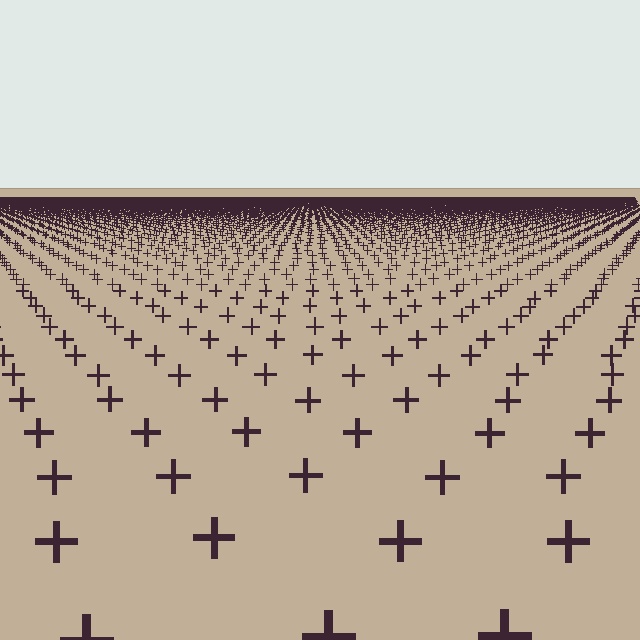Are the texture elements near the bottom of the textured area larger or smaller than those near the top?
Larger. Near the bottom, elements are closer to the viewer and appear at a bigger on-screen size.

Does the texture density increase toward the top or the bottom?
Density increases toward the top.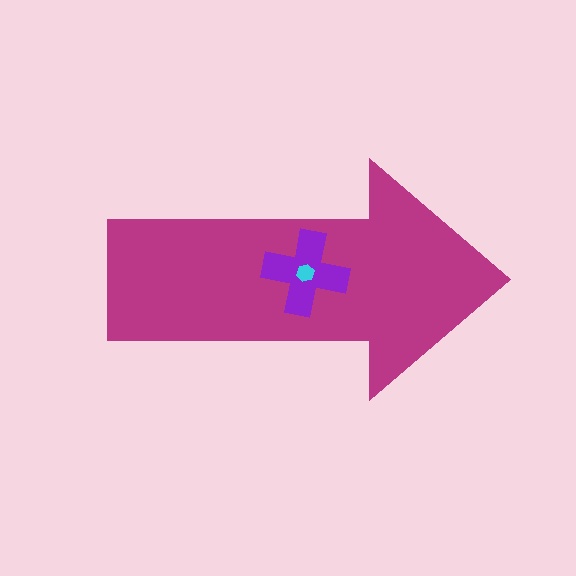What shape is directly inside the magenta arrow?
The purple cross.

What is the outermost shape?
The magenta arrow.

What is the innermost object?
The cyan hexagon.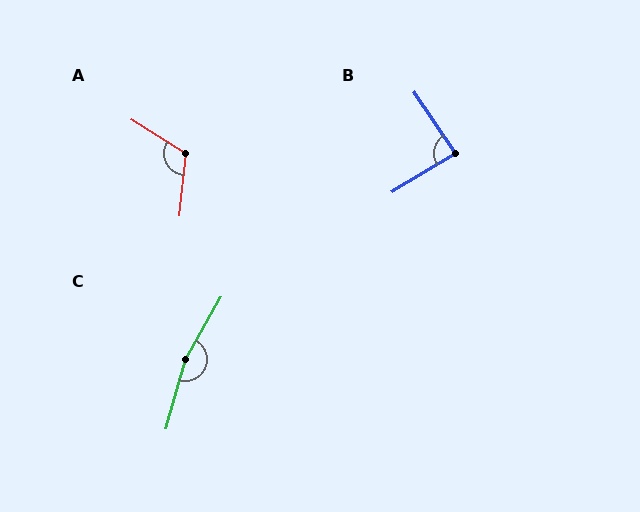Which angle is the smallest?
B, at approximately 87 degrees.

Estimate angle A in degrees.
Approximately 116 degrees.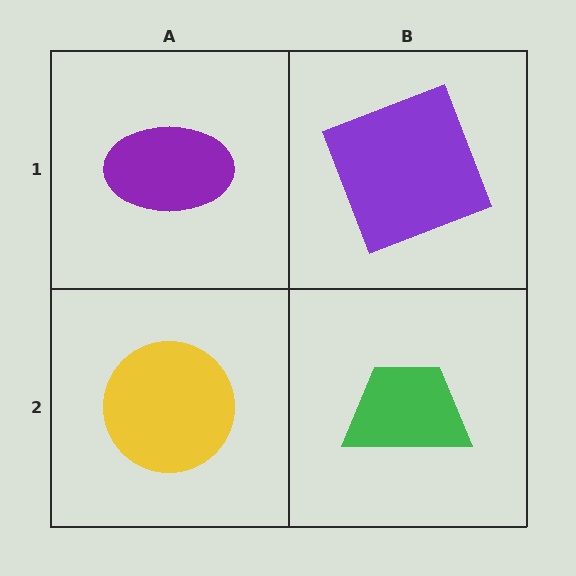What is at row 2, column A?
A yellow circle.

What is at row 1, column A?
A purple ellipse.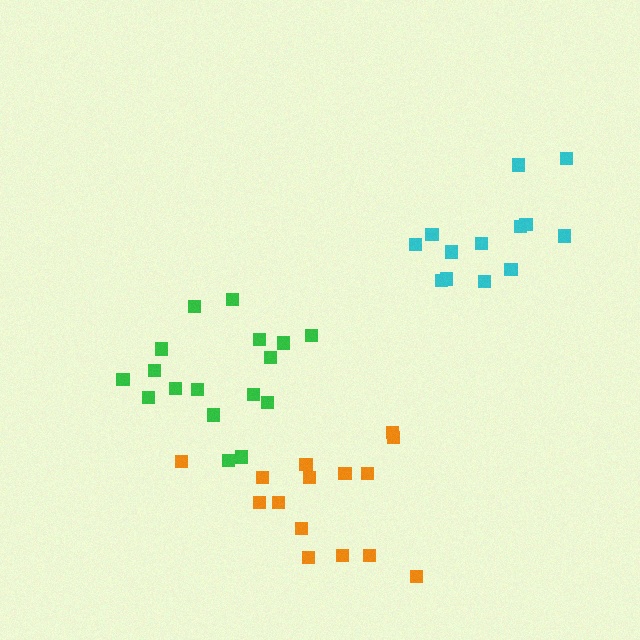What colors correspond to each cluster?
The clusters are colored: cyan, orange, green.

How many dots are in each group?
Group 1: 13 dots, Group 2: 15 dots, Group 3: 17 dots (45 total).